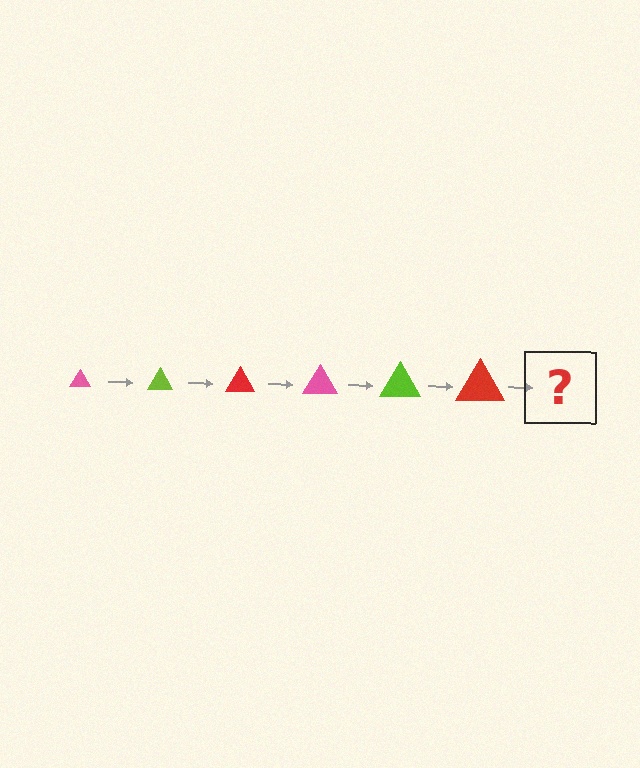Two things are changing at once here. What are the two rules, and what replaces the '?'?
The two rules are that the triangle grows larger each step and the color cycles through pink, lime, and red. The '?' should be a pink triangle, larger than the previous one.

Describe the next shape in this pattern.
It should be a pink triangle, larger than the previous one.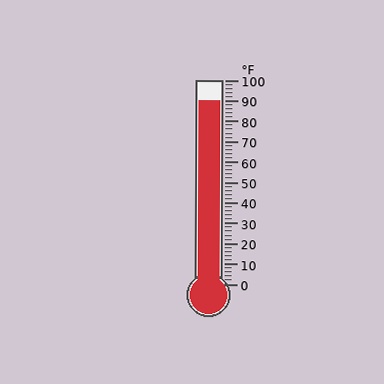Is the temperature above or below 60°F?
The temperature is above 60°F.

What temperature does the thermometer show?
The thermometer shows approximately 90°F.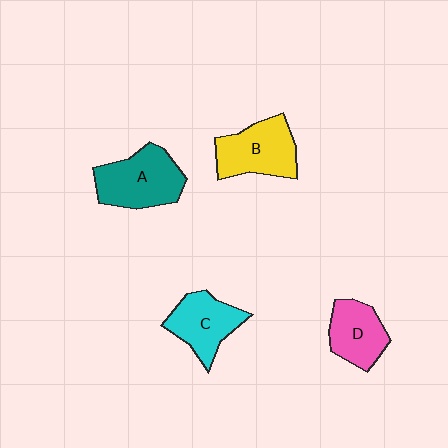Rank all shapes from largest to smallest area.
From largest to smallest: A (teal), B (yellow), C (cyan), D (pink).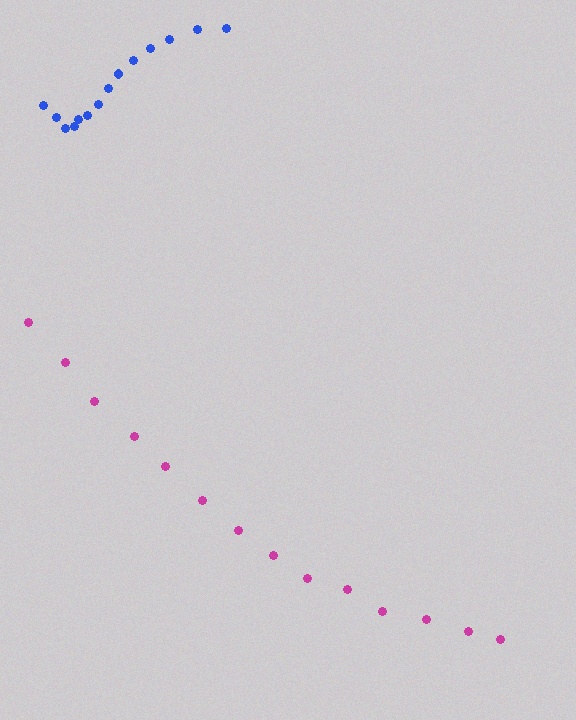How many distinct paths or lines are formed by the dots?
There are 2 distinct paths.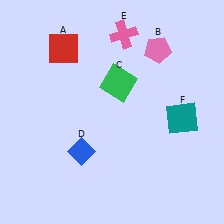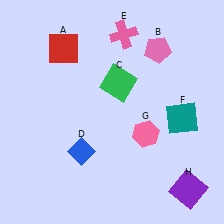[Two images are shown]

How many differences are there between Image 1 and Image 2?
There are 2 differences between the two images.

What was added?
A pink hexagon (G), a purple square (H) were added in Image 2.